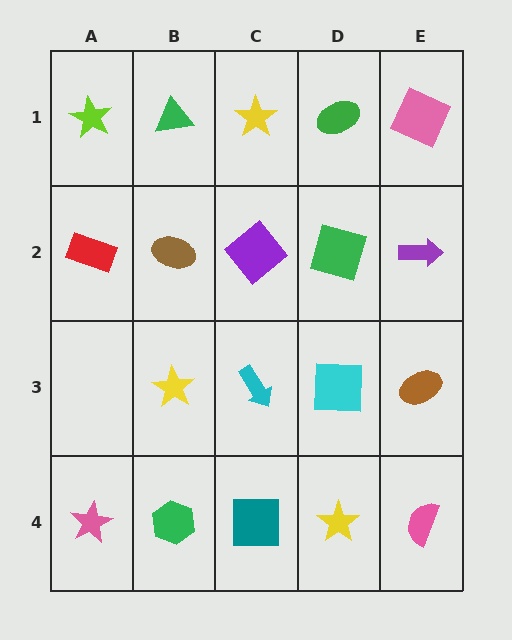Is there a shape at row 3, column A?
No, that cell is empty.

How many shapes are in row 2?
5 shapes.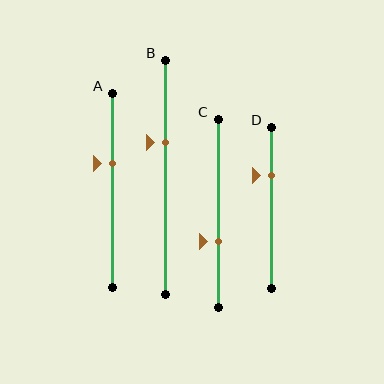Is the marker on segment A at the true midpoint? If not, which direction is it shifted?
No, the marker on segment A is shifted upward by about 14% of the segment length.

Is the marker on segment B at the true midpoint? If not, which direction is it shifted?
No, the marker on segment B is shifted upward by about 15% of the segment length.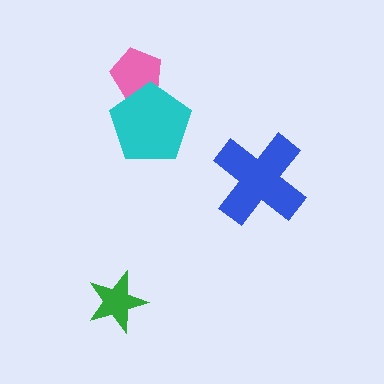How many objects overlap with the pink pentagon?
1 object overlaps with the pink pentagon.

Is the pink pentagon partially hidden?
Yes, it is partially covered by another shape.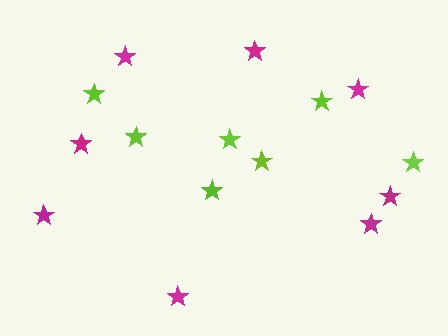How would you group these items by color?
There are 2 groups: one group of lime stars (7) and one group of magenta stars (8).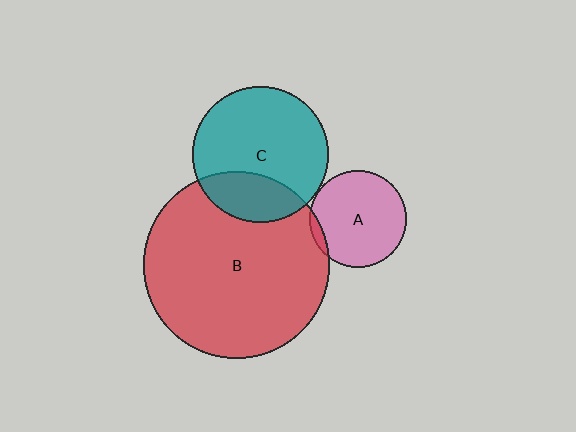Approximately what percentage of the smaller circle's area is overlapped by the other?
Approximately 5%.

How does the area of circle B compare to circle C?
Approximately 1.9 times.